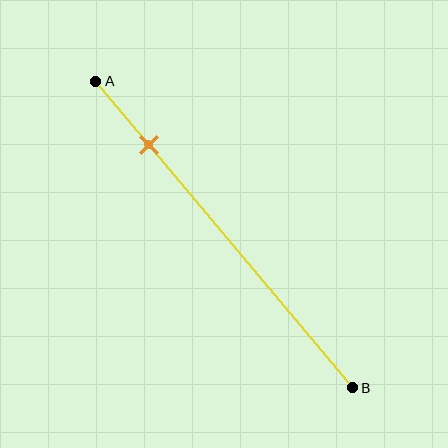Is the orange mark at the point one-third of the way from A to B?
No, the mark is at about 20% from A, not at the 33% one-third point.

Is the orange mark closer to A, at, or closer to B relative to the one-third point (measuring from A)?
The orange mark is closer to point A than the one-third point of segment AB.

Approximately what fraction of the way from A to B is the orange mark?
The orange mark is approximately 20% of the way from A to B.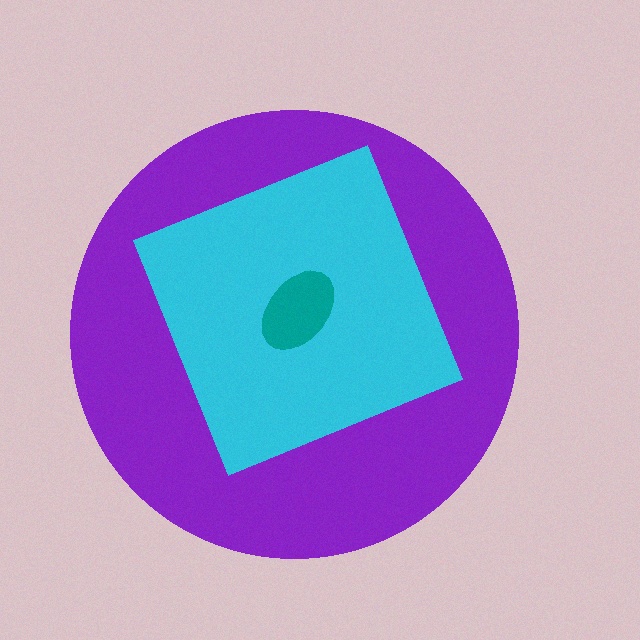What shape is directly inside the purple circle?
The cyan diamond.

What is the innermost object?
The teal ellipse.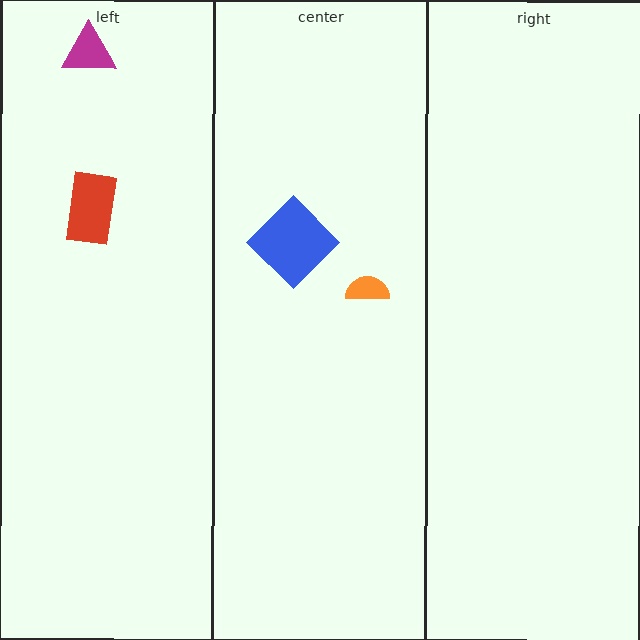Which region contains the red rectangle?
The left region.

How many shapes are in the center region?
2.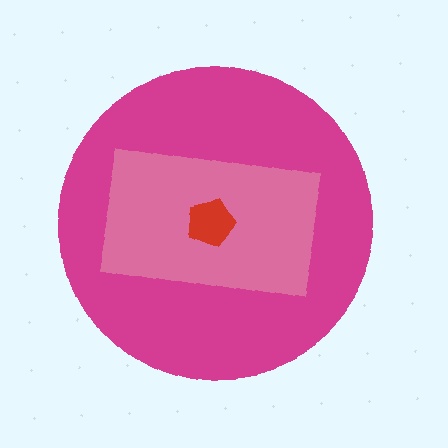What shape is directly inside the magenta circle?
The pink rectangle.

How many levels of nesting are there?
3.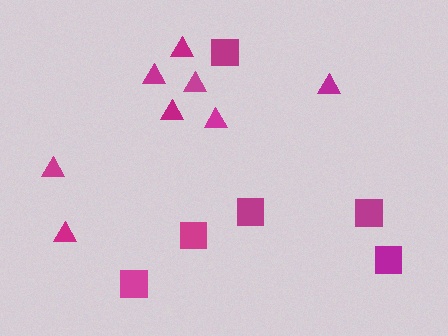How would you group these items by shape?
There are 2 groups: one group of squares (6) and one group of triangles (8).